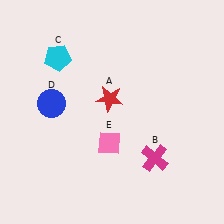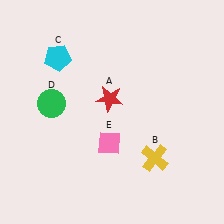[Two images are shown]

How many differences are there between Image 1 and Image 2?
There are 2 differences between the two images.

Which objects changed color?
B changed from magenta to yellow. D changed from blue to green.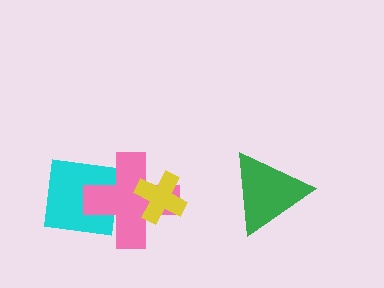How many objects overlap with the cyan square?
1 object overlaps with the cyan square.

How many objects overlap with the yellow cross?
1 object overlaps with the yellow cross.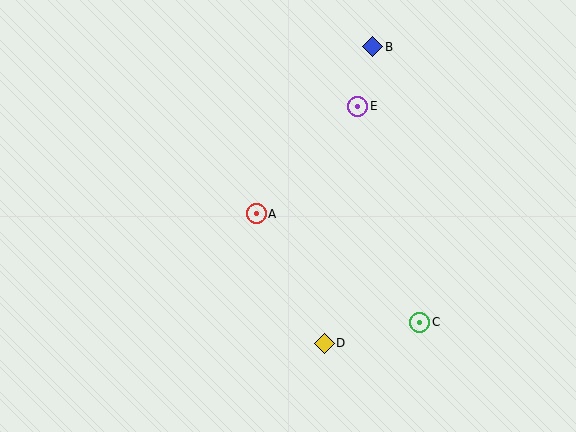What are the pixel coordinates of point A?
Point A is at (256, 214).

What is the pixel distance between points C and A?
The distance between C and A is 196 pixels.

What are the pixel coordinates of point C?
Point C is at (420, 322).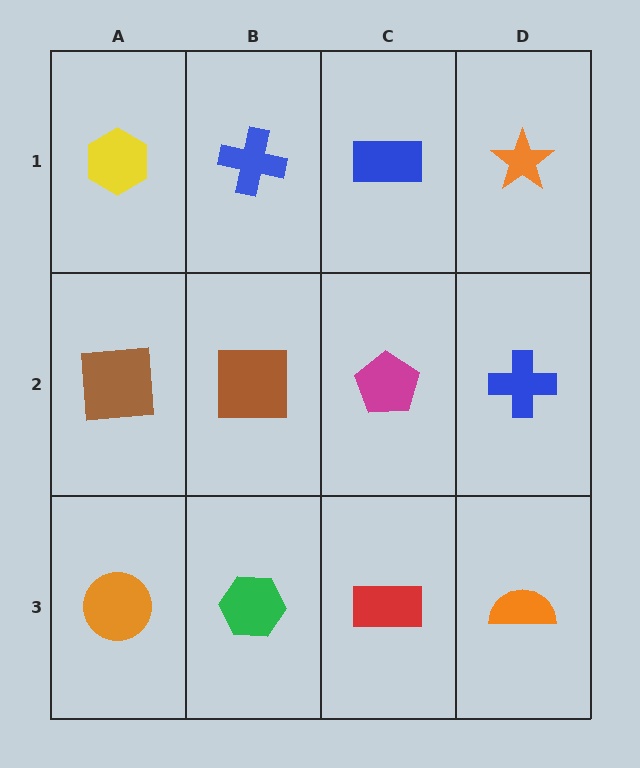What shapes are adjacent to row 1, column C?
A magenta pentagon (row 2, column C), a blue cross (row 1, column B), an orange star (row 1, column D).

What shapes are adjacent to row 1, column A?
A brown square (row 2, column A), a blue cross (row 1, column B).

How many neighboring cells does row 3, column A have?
2.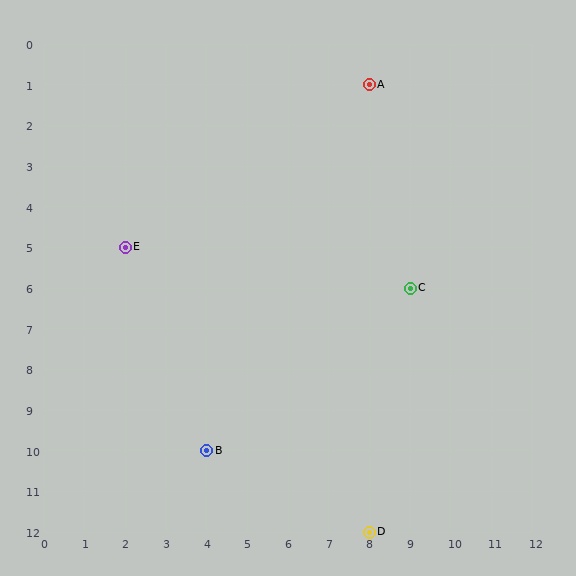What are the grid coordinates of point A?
Point A is at grid coordinates (8, 1).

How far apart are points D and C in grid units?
Points D and C are 1 column and 6 rows apart (about 6.1 grid units diagonally).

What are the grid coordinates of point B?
Point B is at grid coordinates (4, 10).